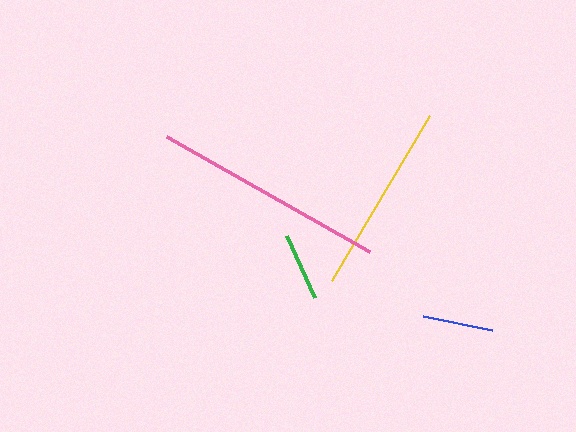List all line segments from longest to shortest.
From longest to shortest: pink, yellow, blue, green.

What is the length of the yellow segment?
The yellow segment is approximately 192 pixels long.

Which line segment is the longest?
The pink line is the longest at approximately 234 pixels.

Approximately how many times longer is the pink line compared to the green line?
The pink line is approximately 3.4 times the length of the green line.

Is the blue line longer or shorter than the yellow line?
The yellow line is longer than the blue line.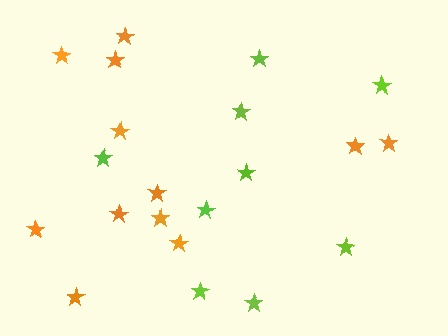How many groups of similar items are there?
There are 2 groups: one group of lime stars (9) and one group of orange stars (12).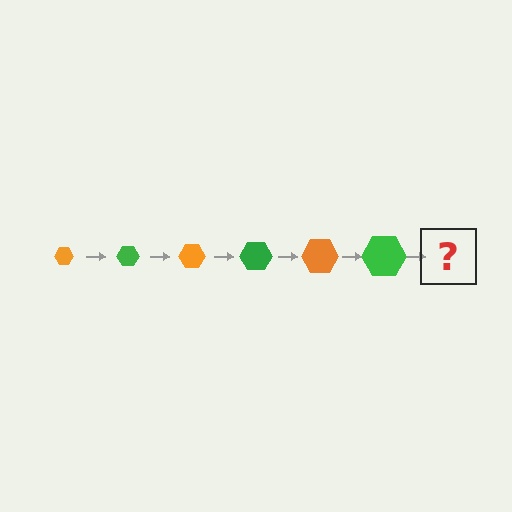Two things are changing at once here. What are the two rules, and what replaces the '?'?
The two rules are that the hexagon grows larger each step and the color cycles through orange and green. The '?' should be an orange hexagon, larger than the previous one.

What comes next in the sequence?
The next element should be an orange hexagon, larger than the previous one.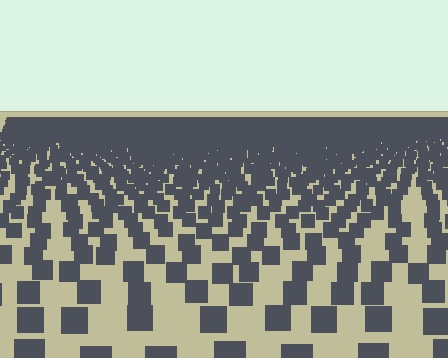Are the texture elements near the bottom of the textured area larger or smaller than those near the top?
Larger. Near the bottom, elements are closer to the viewer and appear at a bigger on-screen size.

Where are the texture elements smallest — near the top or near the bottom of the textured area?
Near the top.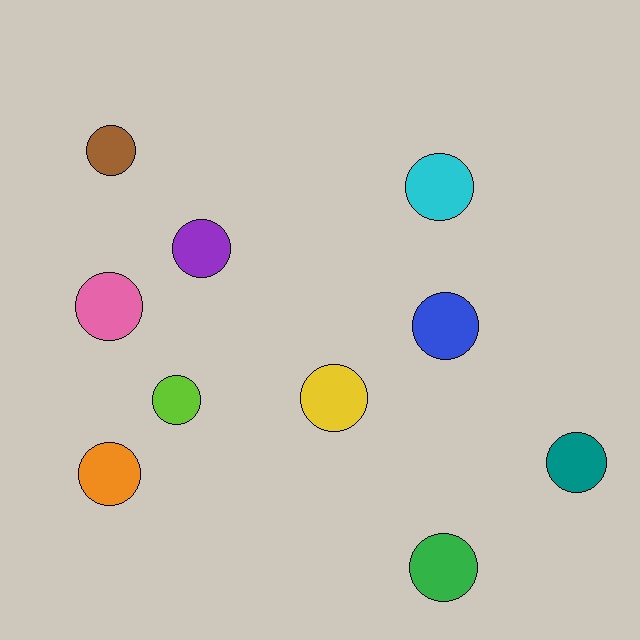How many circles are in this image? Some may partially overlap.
There are 10 circles.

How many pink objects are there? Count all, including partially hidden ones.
There is 1 pink object.